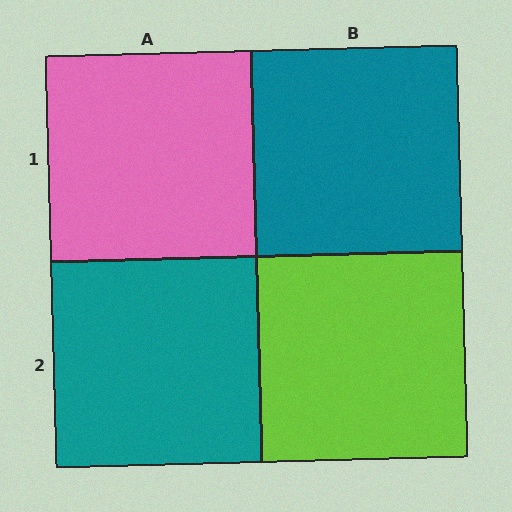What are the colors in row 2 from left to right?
Teal, lime.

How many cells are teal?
2 cells are teal.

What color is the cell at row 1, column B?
Teal.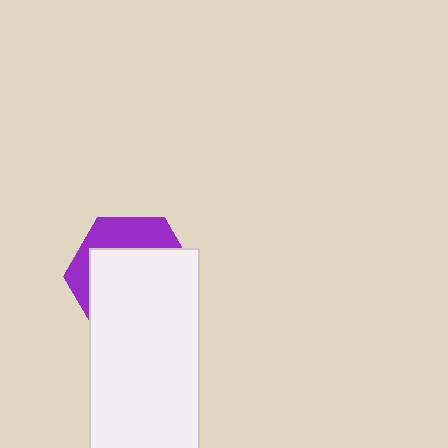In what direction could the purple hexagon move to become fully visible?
The purple hexagon could move up. That would shift it out from behind the white rectangle entirely.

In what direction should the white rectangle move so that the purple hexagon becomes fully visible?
The white rectangle should move down. That is the shortest direction to clear the overlap and leave the purple hexagon fully visible.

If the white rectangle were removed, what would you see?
You would see the complete purple hexagon.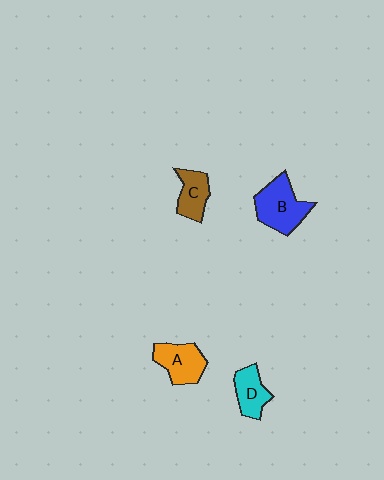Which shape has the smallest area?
Shape C (brown).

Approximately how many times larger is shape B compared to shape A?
Approximately 1.3 times.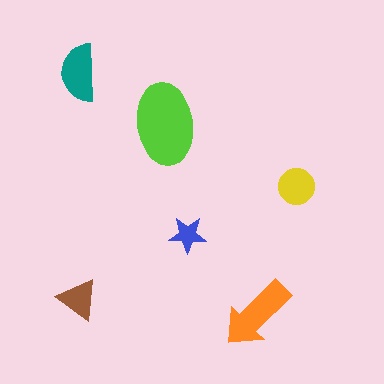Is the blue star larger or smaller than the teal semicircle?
Smaller.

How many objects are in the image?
There are 6 objects in the image.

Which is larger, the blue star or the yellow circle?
The yellow circle.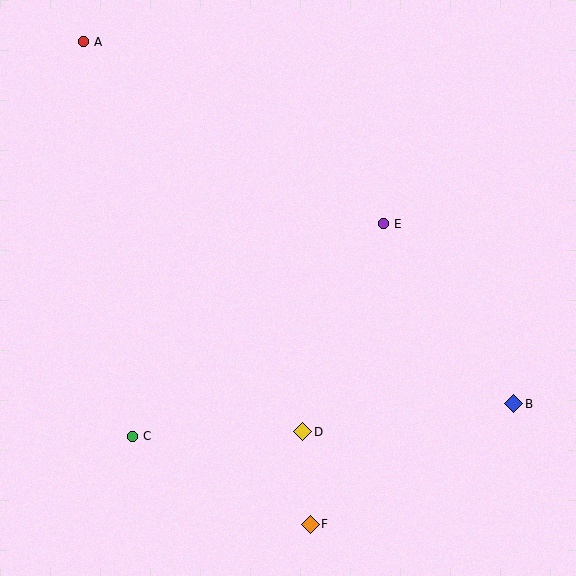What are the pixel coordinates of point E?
Point E is at (383, 224).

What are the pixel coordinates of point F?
Point F is at (310, 524).